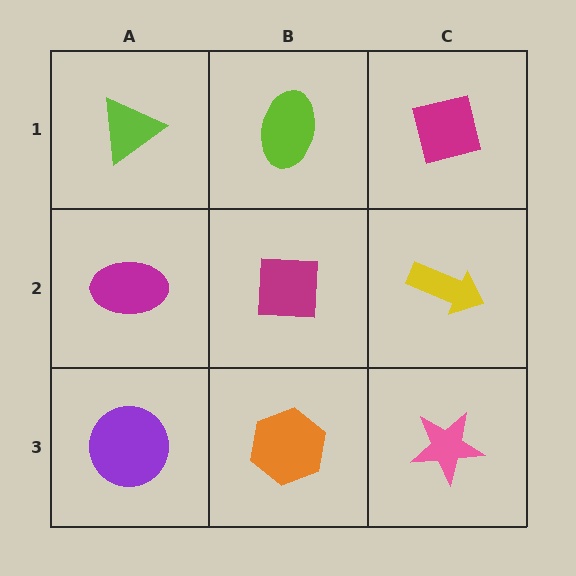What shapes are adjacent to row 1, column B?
A magenta square (row 2, column B), a lime triangle (row 1, column A), a magenta square (row 1, column C).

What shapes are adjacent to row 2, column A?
A lime triangle (row 1, column A), a purple circle (row 3, column A), a magenta square (row 2, column B).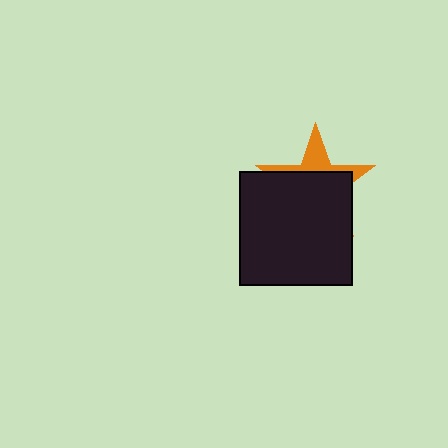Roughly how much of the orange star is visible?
A small part of it is visible (roughly 30%).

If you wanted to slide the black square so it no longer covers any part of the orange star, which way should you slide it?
Slide it down — that is the most direct way to separate the two shapes.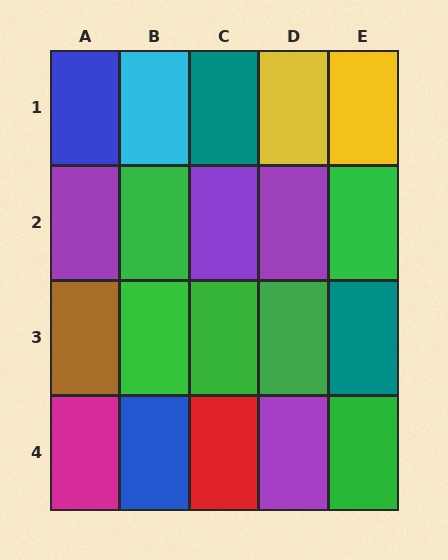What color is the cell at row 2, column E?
Green.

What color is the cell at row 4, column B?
Blue.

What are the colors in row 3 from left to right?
Brown, green, green, green, teal.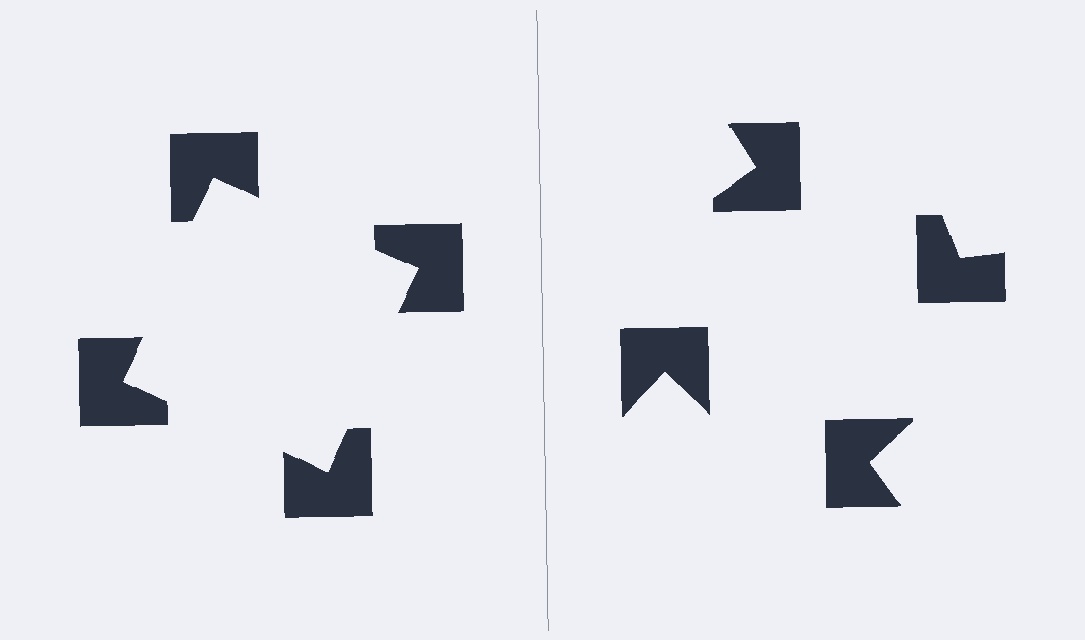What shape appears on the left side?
An illusory square.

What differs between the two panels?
The notched squares are positioned identically on both sides; only the wedge orientations differ. On the left they align to a square; on the right they are misaligned.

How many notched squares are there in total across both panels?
8 — 4 on each side.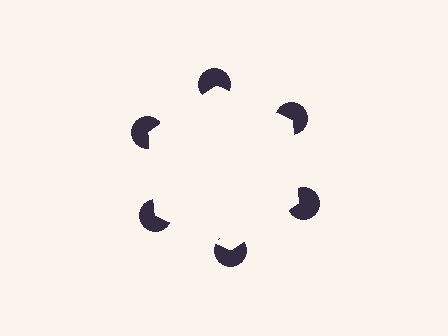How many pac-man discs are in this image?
There are 6 — one at each vertex of the illusory hexagon.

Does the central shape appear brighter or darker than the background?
It typically appears slightly brighter than the background, even though no actual brightness change is drawn.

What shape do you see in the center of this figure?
An illusory hexagon — its edges are inferred from the aligned wedge cuts in the pac-man discs, not physically drawn.